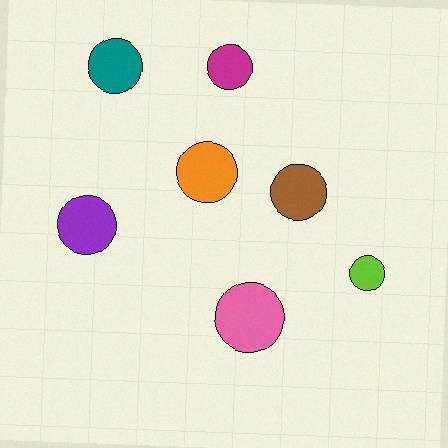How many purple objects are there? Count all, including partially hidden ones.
There is 1 purple object.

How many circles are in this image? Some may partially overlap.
There are 7 circles.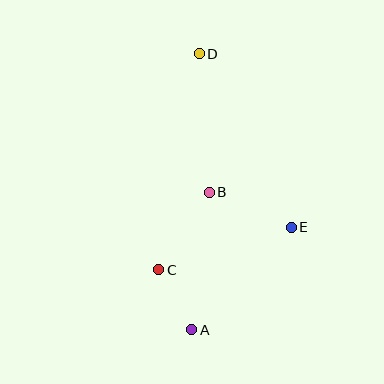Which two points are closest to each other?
Points A and C are closest to each other.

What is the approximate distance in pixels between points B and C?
The distance between B and C is approximately 93 pixels.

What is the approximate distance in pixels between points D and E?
The distance between D and E is approximately 196 pixels.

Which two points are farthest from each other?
Points A and D are farthest from each other.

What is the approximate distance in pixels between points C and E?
The distance between C and E is approximately 139 pixels.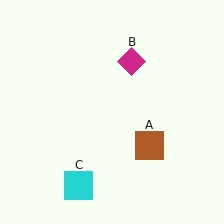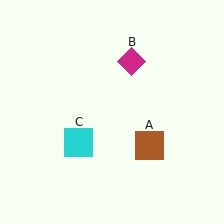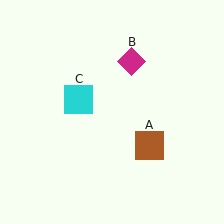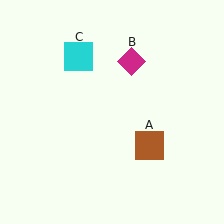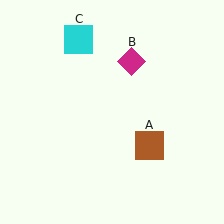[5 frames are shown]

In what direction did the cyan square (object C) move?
The cyan square (object C) moved up.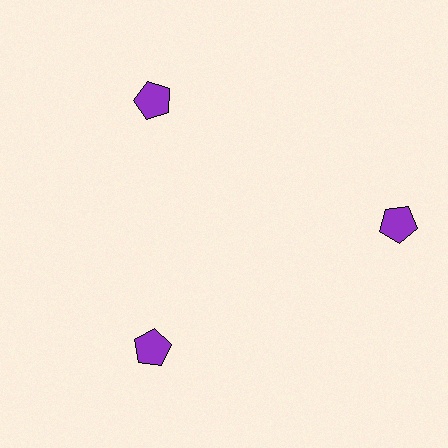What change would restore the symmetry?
The symmetry would be restored by moving it inward, back onto the ring so that all 3 pentagons sit at equal angles and equal distance from the center.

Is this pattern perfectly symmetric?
No. The 3 purple pentagons are arranged in a ring, but one element near the 3 o'clock position is pushed outward from the center, breaking the 3-fold rotational symmetry.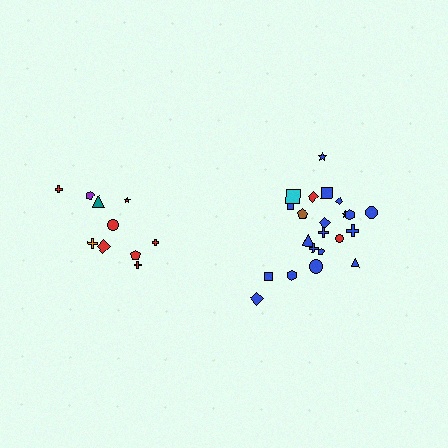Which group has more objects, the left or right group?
The right group.